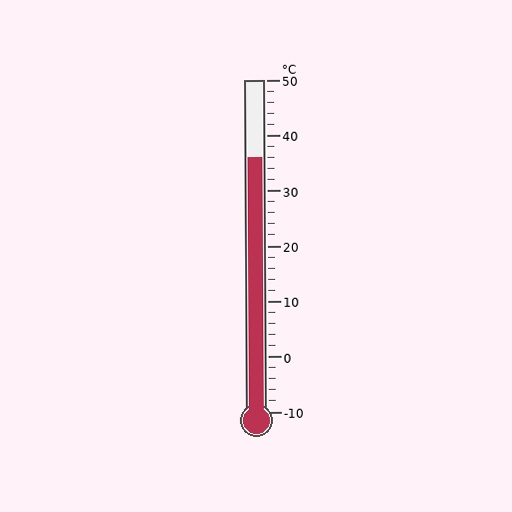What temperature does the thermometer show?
The thermometer shows approximately 36°C.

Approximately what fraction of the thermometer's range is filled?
The thermometer is filled to approximately 75% of its range.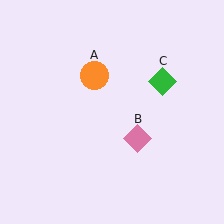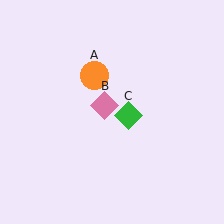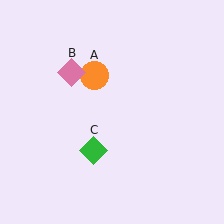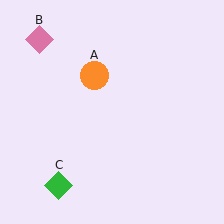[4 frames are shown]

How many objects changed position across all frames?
2 objects changed position: pink diamond (object B), green diamond (object C).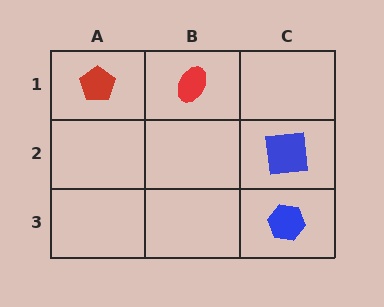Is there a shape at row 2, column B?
No, that cell is empty.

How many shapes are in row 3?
1 shape.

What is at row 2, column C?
A blue square.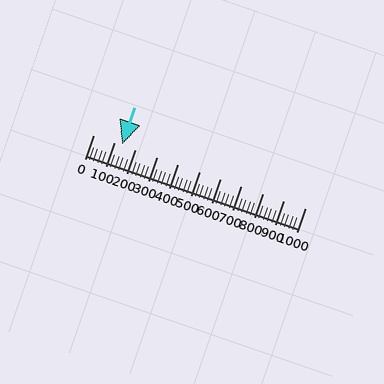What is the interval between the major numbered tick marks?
The major tick marks are spaced 100 units apart.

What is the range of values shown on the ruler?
The ruler shows values from 0 to 1000.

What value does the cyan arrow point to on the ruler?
The cyan arrow points to approximately 136.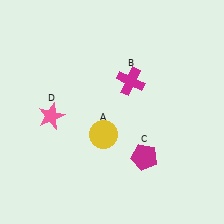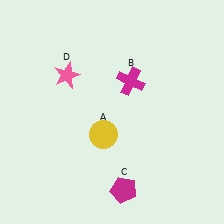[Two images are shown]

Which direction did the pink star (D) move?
The pink star (D) moved up.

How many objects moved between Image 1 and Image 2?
2 objects moved between the two images.